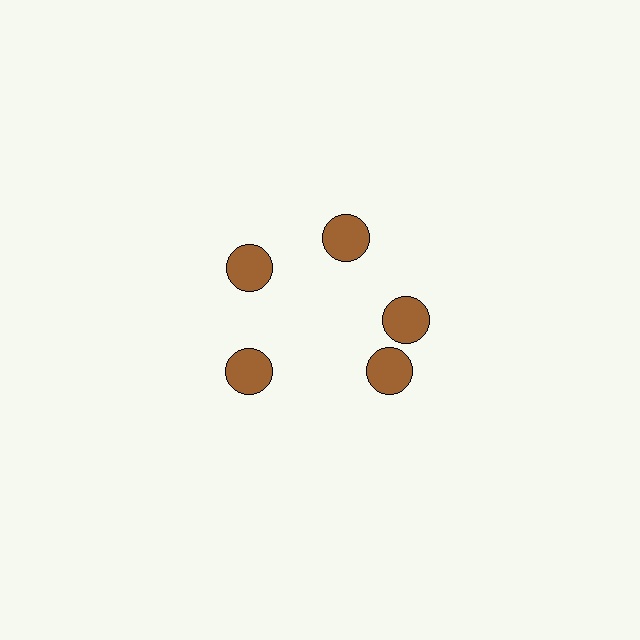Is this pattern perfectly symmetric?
No. The 5 brown circles are arranged in a ring, but one element near the 5 o'clock position is rotated out of alignment along the ring, breaking the 5-fold rotational symmetry.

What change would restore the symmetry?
The symmetry would be restored by rotating it back into even spacing with its neighbors so that all 5 circles sit at equal angles and equal distance from the center.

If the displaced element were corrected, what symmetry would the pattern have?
It would have 5-fold rotational symmetry — the pattern would map onto itself every 72 degrees.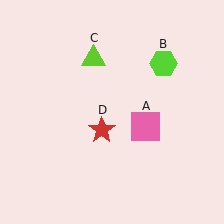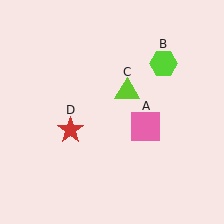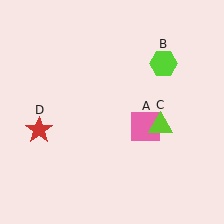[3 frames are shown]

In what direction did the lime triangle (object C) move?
The lime triangle (object C) moved down and to the right.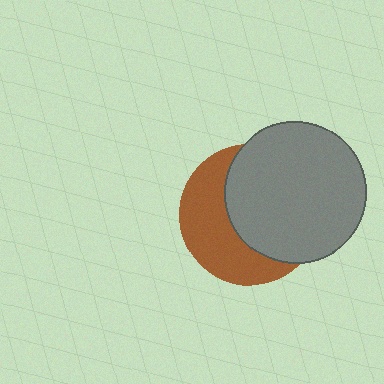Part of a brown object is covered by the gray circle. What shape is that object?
It is a circle.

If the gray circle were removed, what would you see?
You would see the complete brown circle.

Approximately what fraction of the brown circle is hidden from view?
Roughly 56% of the brown circle is hidden behind the gray circle.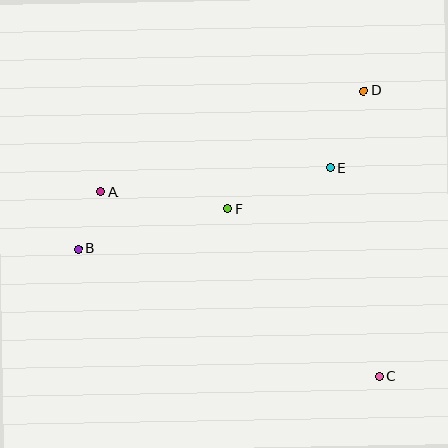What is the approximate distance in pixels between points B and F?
The distance between B and F is approximately 154 pixels.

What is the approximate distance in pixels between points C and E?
The distance between C and E is approximately 215 pixels.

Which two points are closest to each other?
Points A and B are closest to each other.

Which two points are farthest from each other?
Points A and C are farthest from each other.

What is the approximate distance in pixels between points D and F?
The distance between D and F is approximately 180 pixels.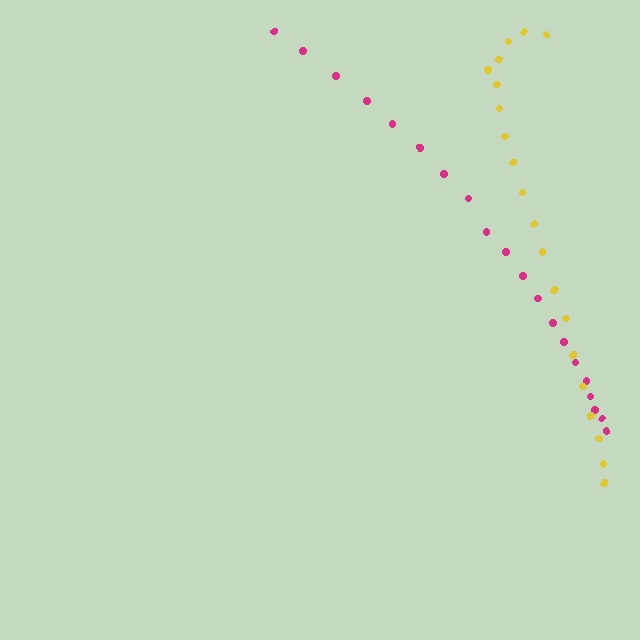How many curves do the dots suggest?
There are 2 distinct paths.